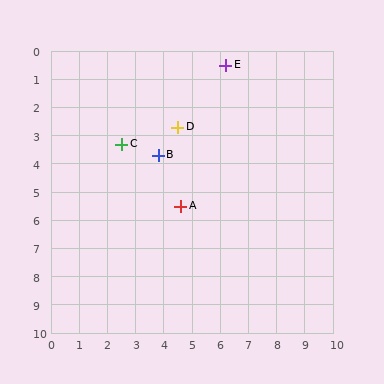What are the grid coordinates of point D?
Point D is at approximately (4.5, 2.7).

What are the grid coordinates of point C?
Point C is at approximately (2.5, 3.3).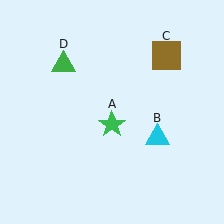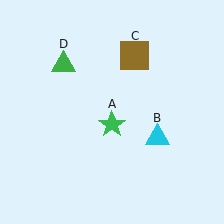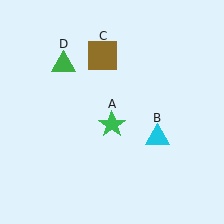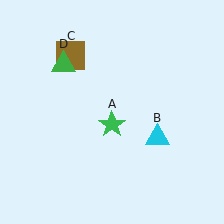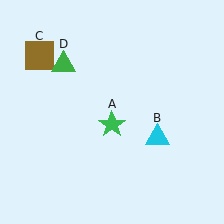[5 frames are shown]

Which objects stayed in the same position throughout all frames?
Green star (object A) and cyan triangle (object B) and green triangle (object D) remained stationary.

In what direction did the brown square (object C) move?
The brown square (object C) moved left.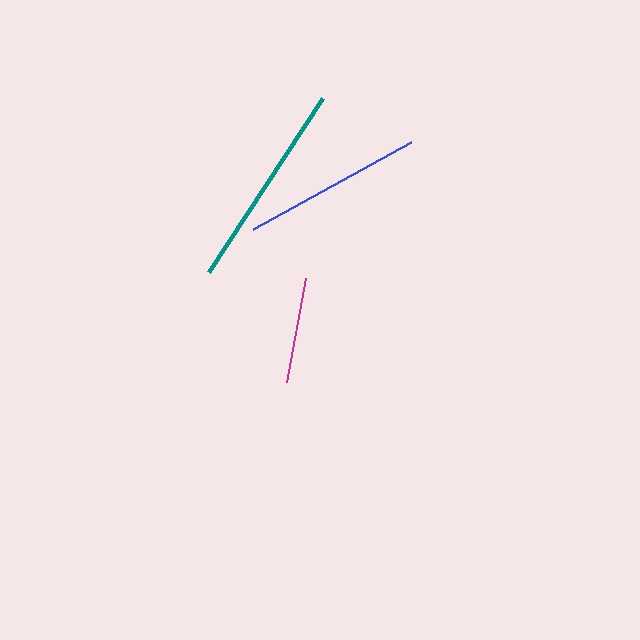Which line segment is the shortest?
The magenta line is the shortest at approximately 106 pixels.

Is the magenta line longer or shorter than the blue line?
The blue line is longer than the magenta line.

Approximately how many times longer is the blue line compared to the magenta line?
The blue line is approximately 1.7 times the length of the magenta line.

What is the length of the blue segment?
The blue segment is approximately 181 pixels long.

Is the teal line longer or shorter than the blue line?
The teal line is longer than the blue line.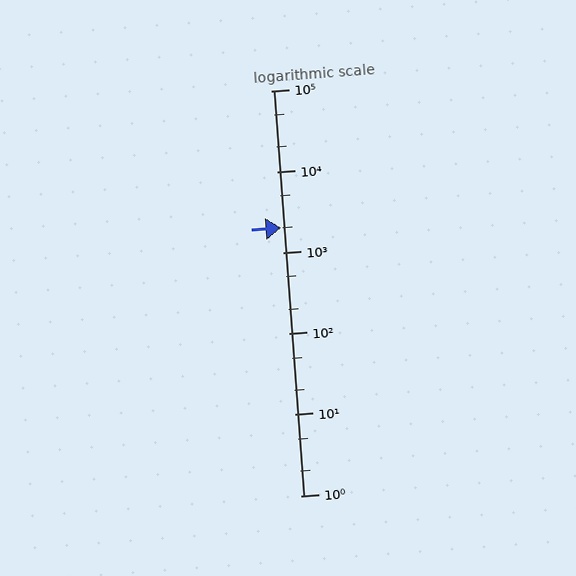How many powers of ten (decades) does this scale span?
The scale spans 5 decades, from 1 to 100000.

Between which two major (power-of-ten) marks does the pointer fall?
The pointer is between 1000 and 10000.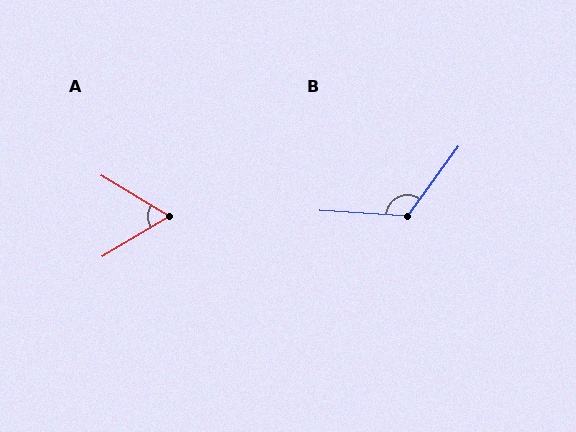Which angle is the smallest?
A, at approximately 62 degrees.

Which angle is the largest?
B, at approximately 123 degrees.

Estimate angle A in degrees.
Approximately 62 degrees.